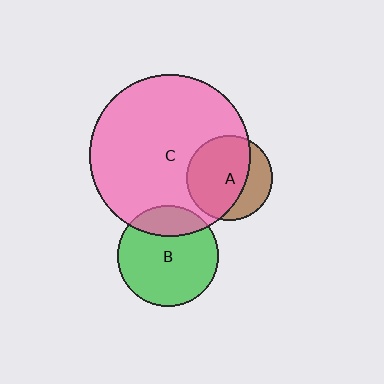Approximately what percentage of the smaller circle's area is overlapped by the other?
Approximately 70%.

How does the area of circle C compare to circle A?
Approximately 3.6 times.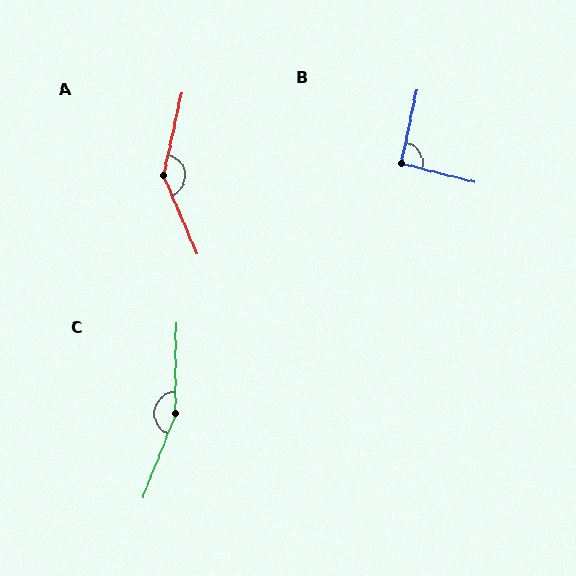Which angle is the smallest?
B, at approximately 92 degrees.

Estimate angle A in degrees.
Approximately 144 degrees.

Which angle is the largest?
C, at approximately 159 degrees.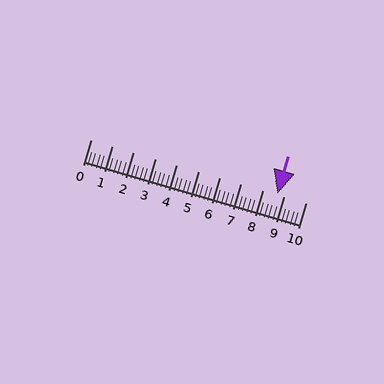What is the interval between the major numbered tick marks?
The major tick marks are spaced 1 units apart.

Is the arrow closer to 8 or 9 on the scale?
The arrow is closer to 9.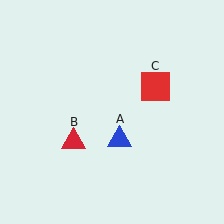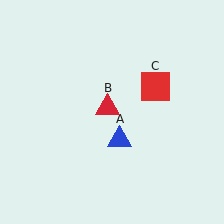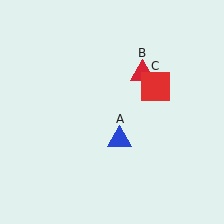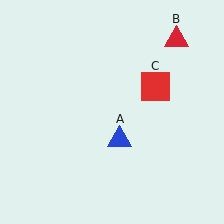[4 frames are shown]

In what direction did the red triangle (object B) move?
The red triangle (object B) moved up and to the right.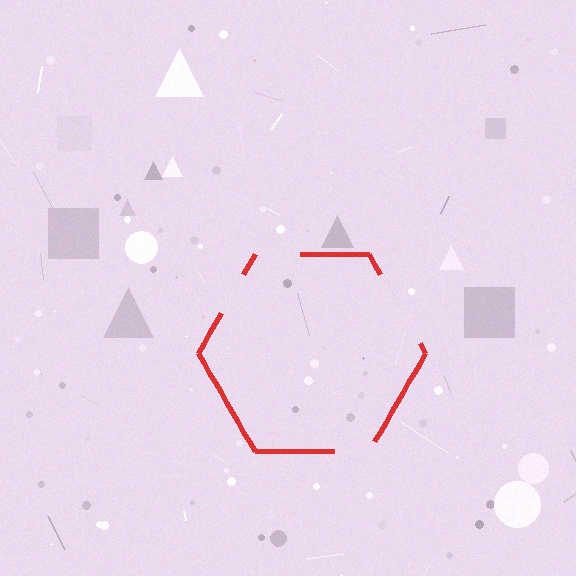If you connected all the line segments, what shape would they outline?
They would outline a hexagon.